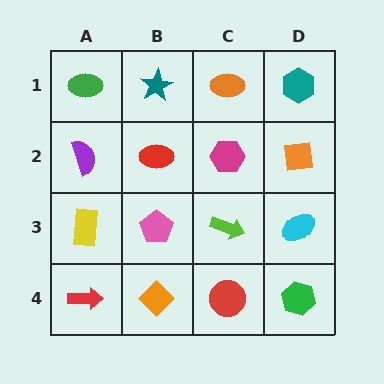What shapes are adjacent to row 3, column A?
A purple semicircle (row 2, column A), a red arrow (row 4, column A), a pink pentagon (row 3, column B).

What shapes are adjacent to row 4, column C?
A lime arrow (row 3, column C), an orange diamond (row 4, column B), a green hexagon (row 4, column D).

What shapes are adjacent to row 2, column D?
A teal hexagon (row 1, column D), a cyan ellipse (row 3, column D), a magenta hexagon (row 2, column C).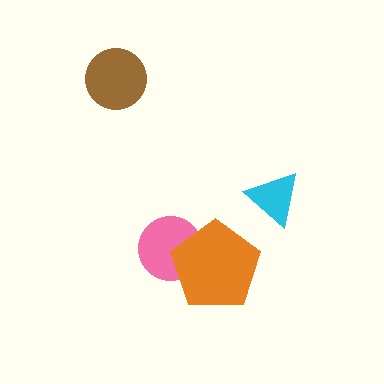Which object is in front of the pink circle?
The orange pentagon is in front of the pink circle.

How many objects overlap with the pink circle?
1 object overlaps with the pink circle.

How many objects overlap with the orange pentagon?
1 object overlaps with the orange pentagon.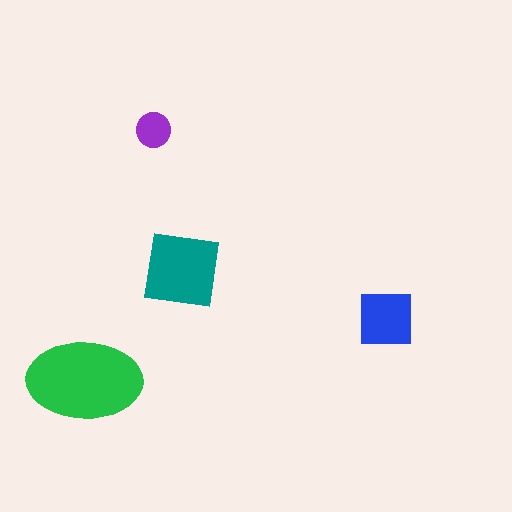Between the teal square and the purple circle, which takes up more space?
The teal square.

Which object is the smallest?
The purple circle.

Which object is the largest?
The green ellipse.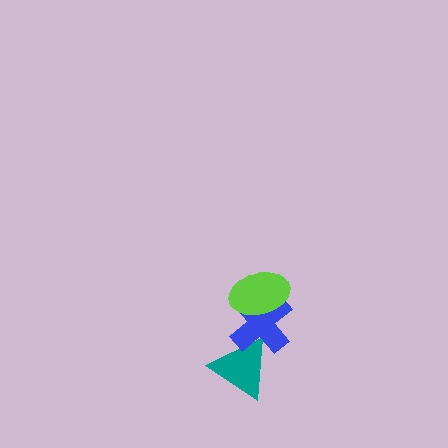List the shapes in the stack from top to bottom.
From top to bottom: the lime ellipse, the blue cross, the teal triangle.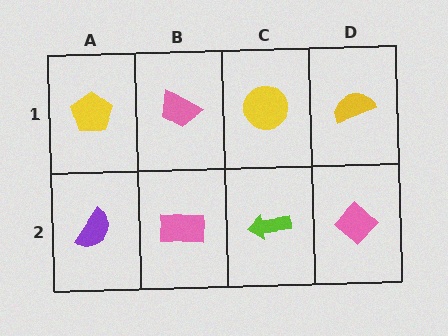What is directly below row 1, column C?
A lime arrow.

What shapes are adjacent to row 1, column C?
A lime arrow (row 2, column C), a pink trapezoid (row 1, column B), a yellow semicircle (row 1, column D).